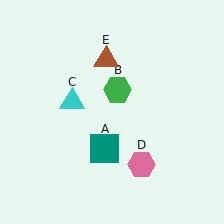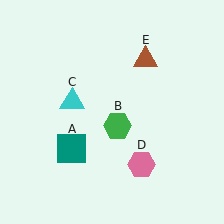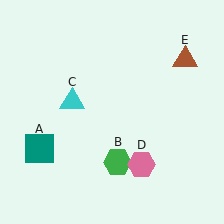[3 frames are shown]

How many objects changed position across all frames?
3 objects changed position: teal square (object A), green hexagon (object B), brown triangle (object E).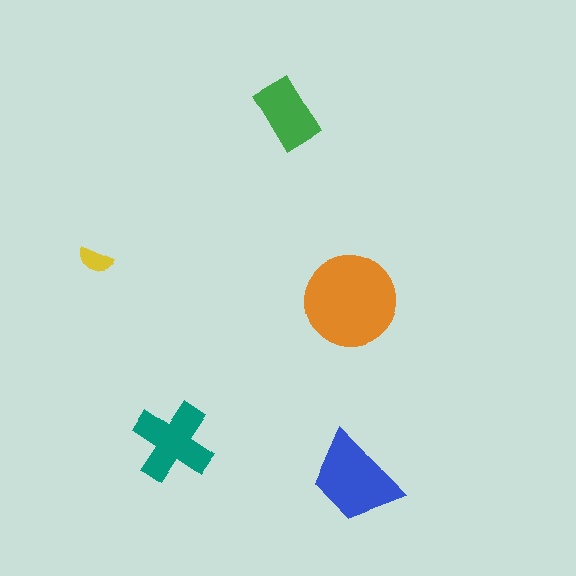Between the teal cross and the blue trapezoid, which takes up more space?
The blue trapezoid.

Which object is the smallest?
The yellow semicircle.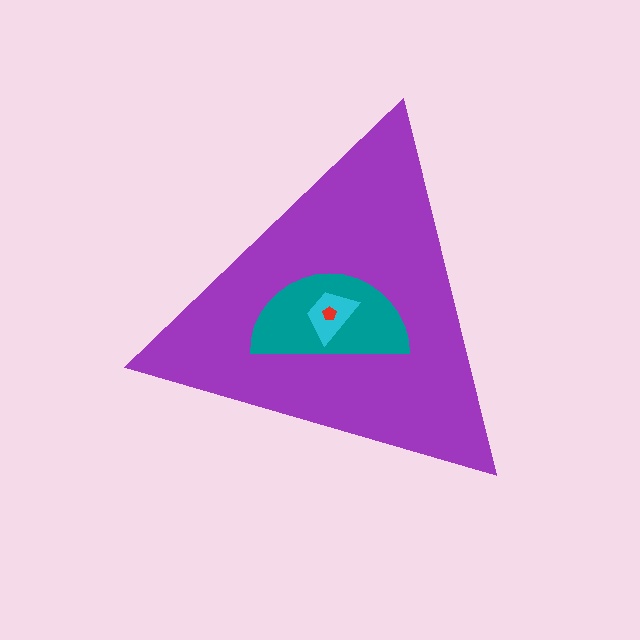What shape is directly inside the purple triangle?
The teal semicircle.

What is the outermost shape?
The purple triangle.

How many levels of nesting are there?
4.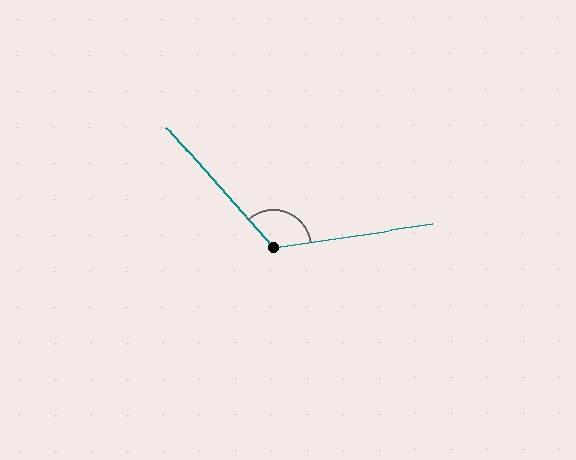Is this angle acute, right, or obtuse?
It is obtuse.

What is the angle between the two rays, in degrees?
Approximately 123 degrees.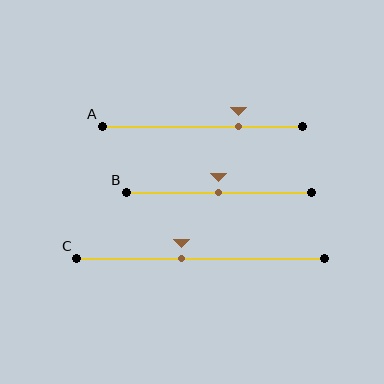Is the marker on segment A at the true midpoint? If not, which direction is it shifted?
No, the marker on segment A is shifted to the right by about 18% of the segment length.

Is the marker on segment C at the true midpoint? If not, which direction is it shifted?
No, the marker on segment C is shifted to the left by about 8% of the segment length.